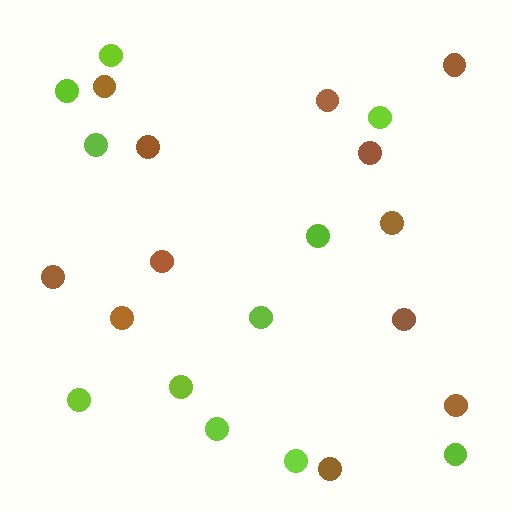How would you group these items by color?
There are 2 groups: one group of lime circles (11) and one group of brown circles (12).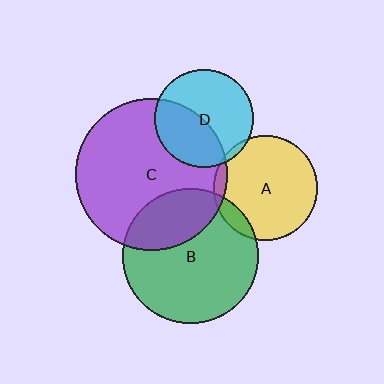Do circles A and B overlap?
Yes.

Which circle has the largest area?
Circle C (purple).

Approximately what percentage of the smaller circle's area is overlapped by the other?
Approximately 10%.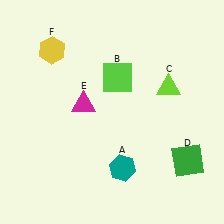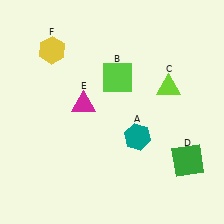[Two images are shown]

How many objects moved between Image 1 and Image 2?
1 object moved between the two images.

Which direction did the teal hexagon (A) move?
The teal hexagon (A) moved up.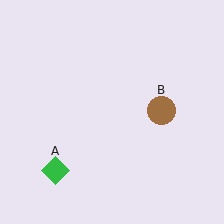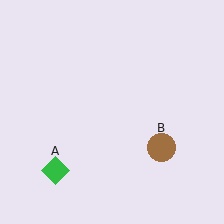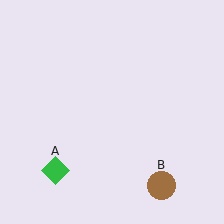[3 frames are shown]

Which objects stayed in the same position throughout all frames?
Green diamond (object A) remained stationary.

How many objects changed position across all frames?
1 object changed position: brown circle (object B).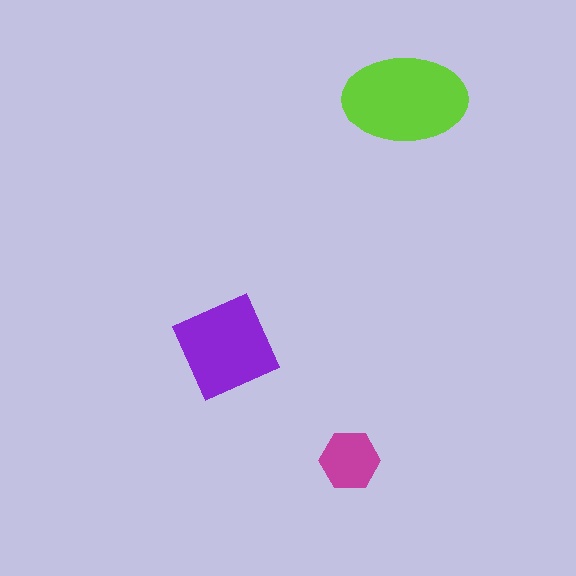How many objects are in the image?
There are 3 objects in the image.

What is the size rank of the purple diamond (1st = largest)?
2nd.